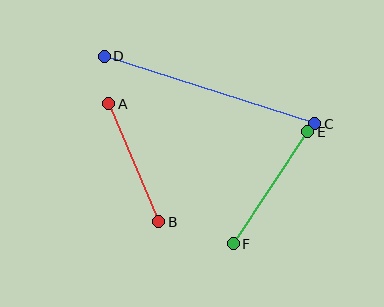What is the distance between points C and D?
The distance is approximately 221 pixels.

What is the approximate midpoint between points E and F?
The midpoint is at approximately (270, 188) pixels.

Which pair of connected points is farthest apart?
Points C and D are farthest apart.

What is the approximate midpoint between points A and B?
The midpoint is at approximately (134, 163) pixels.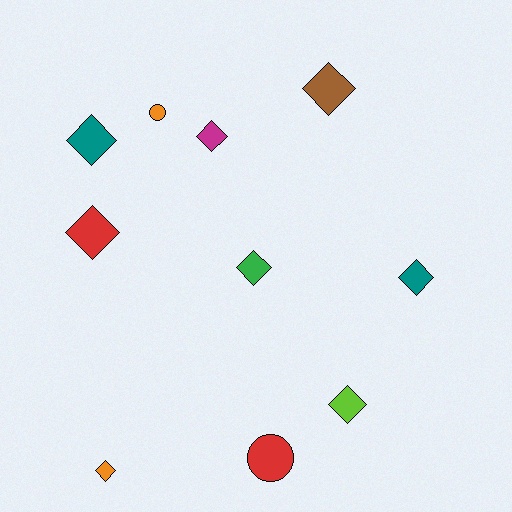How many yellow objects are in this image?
There are no yellow objects.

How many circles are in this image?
There are 2 circles.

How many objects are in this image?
There are 10 objects.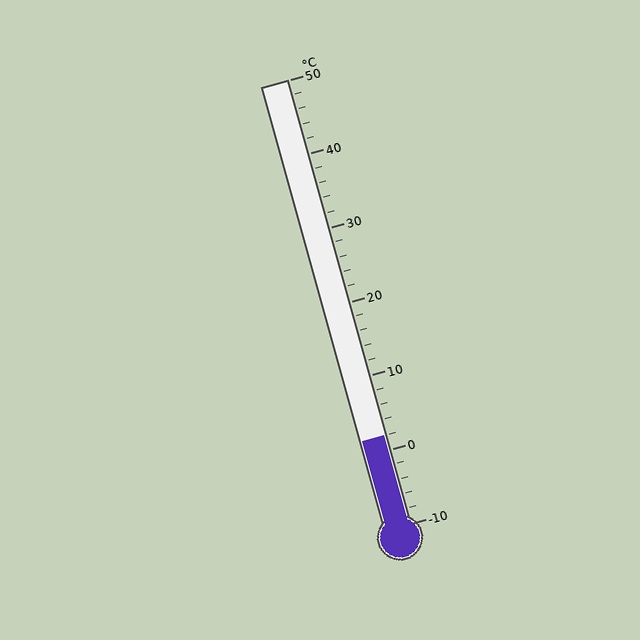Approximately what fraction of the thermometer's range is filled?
The thermometer is filled to approximately 20% of its range.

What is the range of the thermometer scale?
The thermometer scale ranges from -10°C to 50°C.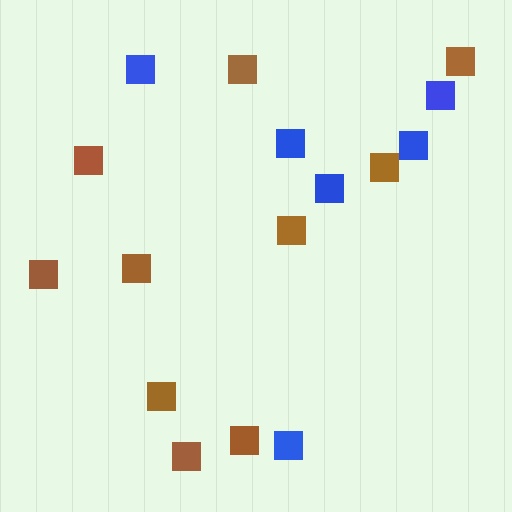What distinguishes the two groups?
There are 2 groups: one group of brown squares (10) and one group of blue squares (6).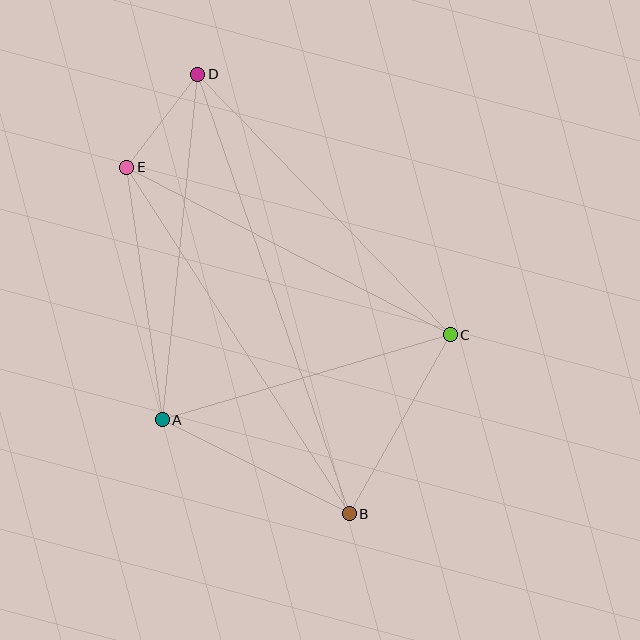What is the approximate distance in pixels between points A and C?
The distance between A and C is approximately 300 pixels.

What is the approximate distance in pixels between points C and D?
The distance between C and D is approximately 363 pixels.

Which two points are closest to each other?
Points D and E are closest to each other.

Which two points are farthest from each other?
Points B and D are farthest from each other.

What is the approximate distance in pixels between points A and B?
The distance between A and B is approximately 209 pixels.